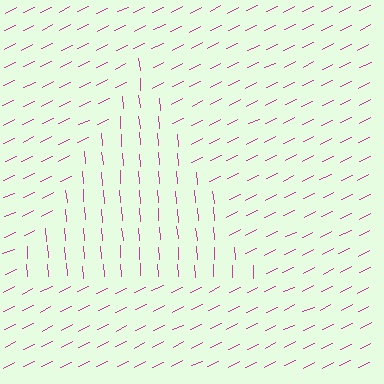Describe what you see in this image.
The image is filled with small magenta line segments. A triangle region in the image has lines oriented differently from the surrounding lines, creating a visible texture boundary.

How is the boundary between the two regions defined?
The boundary is defined purely by a change in line orientation (approximately 68 degrees difference). All lines are the same color and thickness.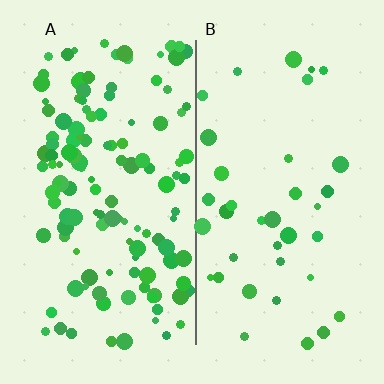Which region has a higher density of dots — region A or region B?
A (the left).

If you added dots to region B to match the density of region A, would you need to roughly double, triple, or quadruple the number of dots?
Approximately quadruple.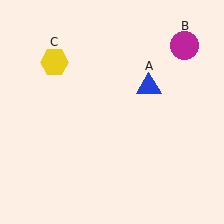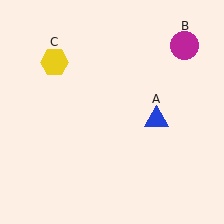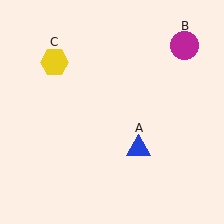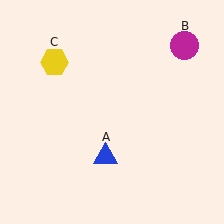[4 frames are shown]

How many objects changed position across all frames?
1 object changed position: blue triangle (object A).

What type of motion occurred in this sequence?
The blue triangle (object A) rotated clockwise around the center of the scene.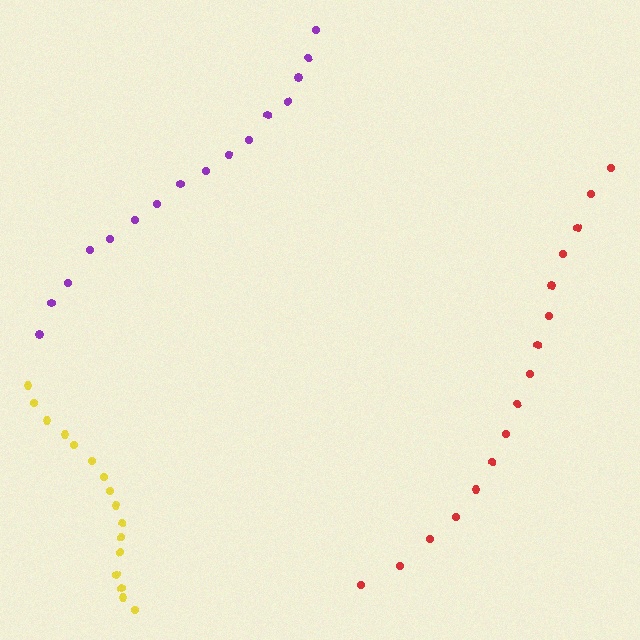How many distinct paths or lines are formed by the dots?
There are 3 distinct paths.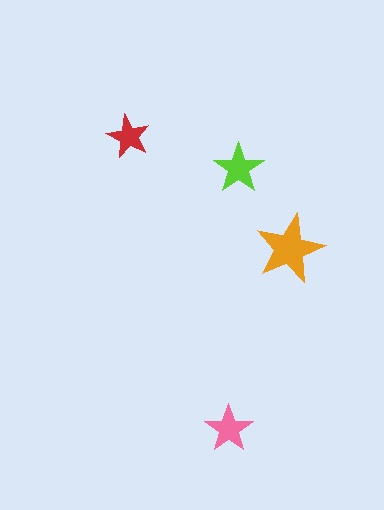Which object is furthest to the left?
The red star is leftmost.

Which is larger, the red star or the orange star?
The orange one.